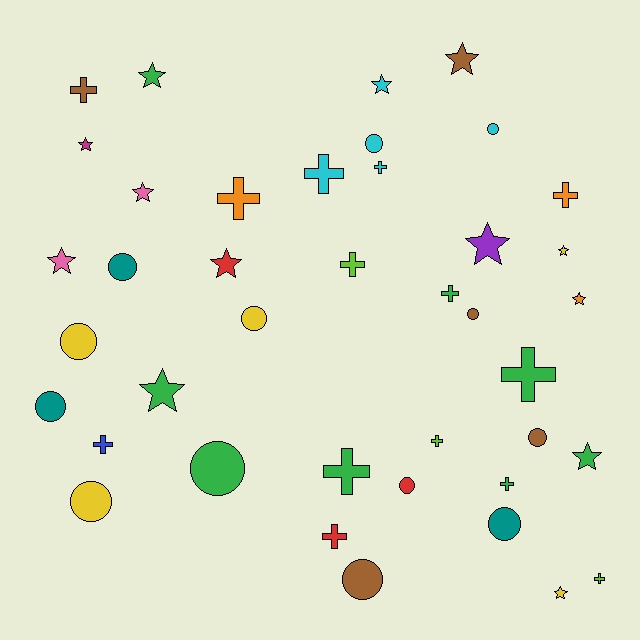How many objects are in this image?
There are 40 objects.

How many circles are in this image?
There are 13 circles.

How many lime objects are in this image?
There are 3 lime objects.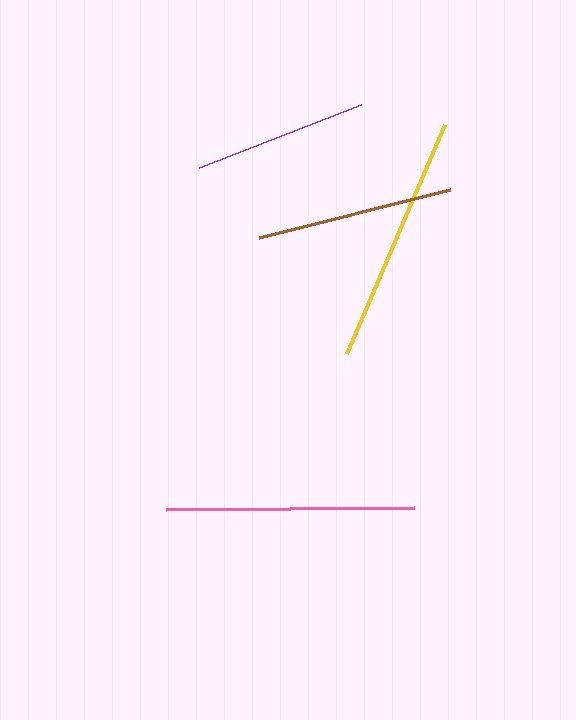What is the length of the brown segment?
The brown segment is approximately 196 pixels long.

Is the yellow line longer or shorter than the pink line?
The yellow line is longer than the pink line.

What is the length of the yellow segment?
The yellow segment is approximately 250 pixels long.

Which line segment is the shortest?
The purple line is the shortest at approximately 174 pixels.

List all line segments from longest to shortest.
From longest to shortest: yellow, pink, brown, purple.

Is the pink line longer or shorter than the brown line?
The pink line is longer than the brown line.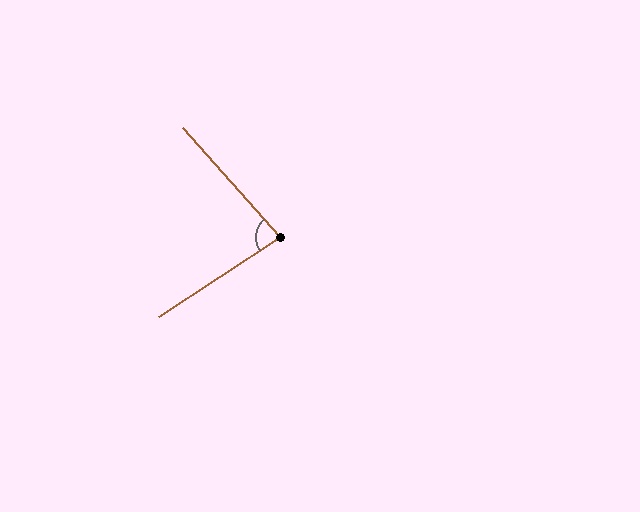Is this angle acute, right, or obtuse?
It is acute.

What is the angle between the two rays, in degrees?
Approximately 81 degrees.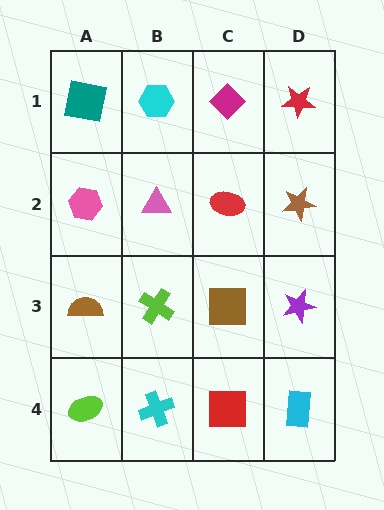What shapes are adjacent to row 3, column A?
A pink hexagon (row 2, column A), a lime ellipse (row 4, column A), a lime cross (row 3, column B).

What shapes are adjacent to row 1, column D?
A brown star (row 2, column D), a magenta diamond (row 1, column C).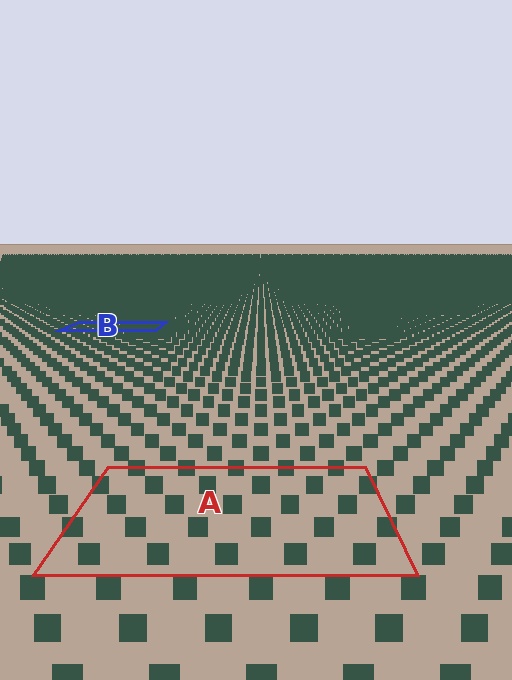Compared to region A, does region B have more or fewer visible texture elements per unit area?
Region B has more texture elements per unit area — they are packed more densely because it is farther away.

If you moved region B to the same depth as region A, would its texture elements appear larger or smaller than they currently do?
They would appear larger. At a closer depth, the same texture elements are projected at a bigger on-screen size.